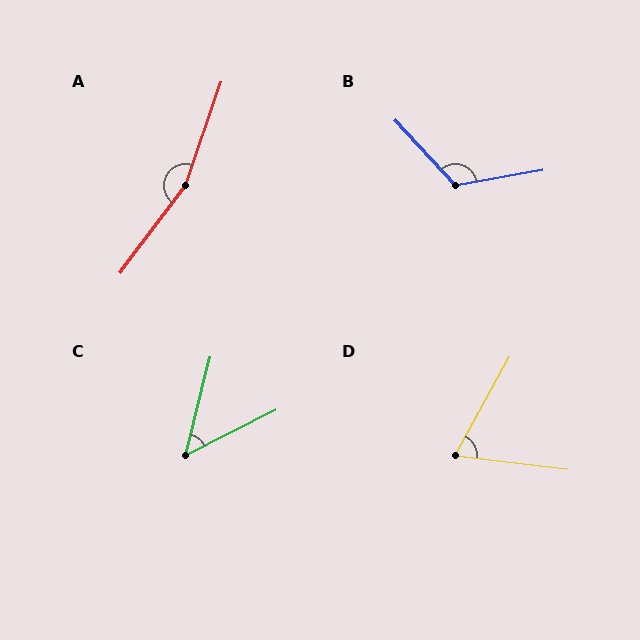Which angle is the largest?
A, at approximately 162 degrees.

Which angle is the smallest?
C, at approximately 49 degrees.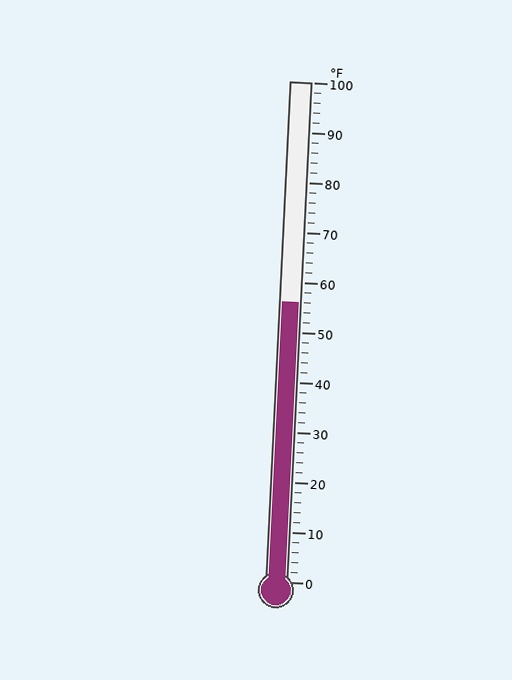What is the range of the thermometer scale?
The thermometer scale ranges from 0°F to 100°F.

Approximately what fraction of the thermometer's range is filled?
The thermometer is filled to approximately 55% of its range.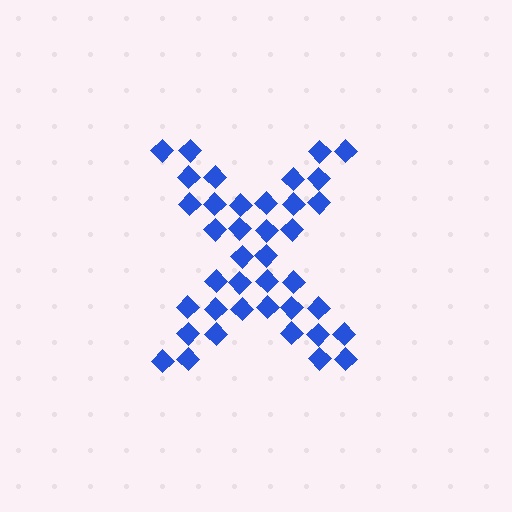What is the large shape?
The large shape is the letter X.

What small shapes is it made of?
It is made of small diamonds.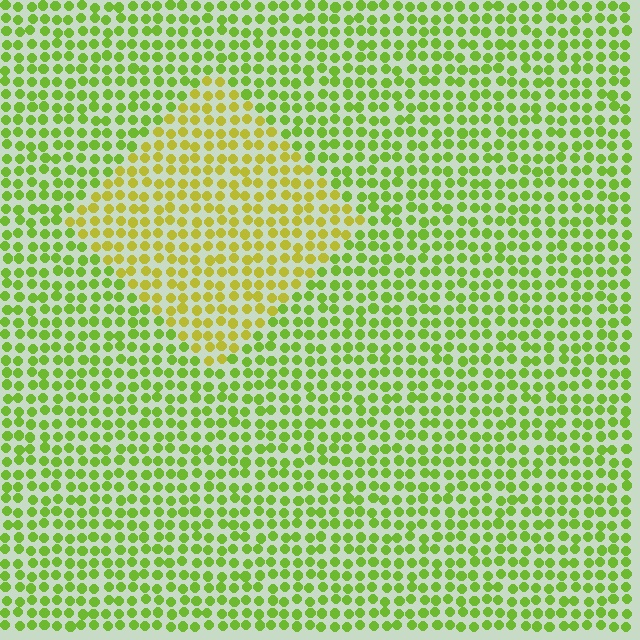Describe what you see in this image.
The image is filled with small lime elements in a uniform arrangement. A diamond-shaped region is visible where the elements are tinted to a slightly different hue, forming a subtle color boundary.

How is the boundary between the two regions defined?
The boundary is defined purely by a slight shift in hue (about 33 degrees). Spacing, size, and orientation are identical on both sides.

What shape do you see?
I see a diamond.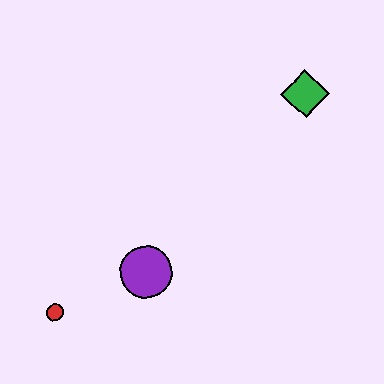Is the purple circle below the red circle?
No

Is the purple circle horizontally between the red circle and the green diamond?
Yes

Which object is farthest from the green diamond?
The red circle is farthest from the green diamond.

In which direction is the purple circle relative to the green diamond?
The purple circle is below the green diamond.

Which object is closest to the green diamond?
The purple circle is closest to the green diamond.